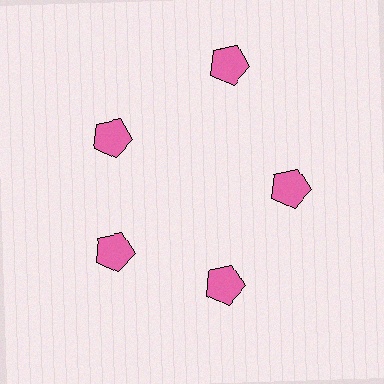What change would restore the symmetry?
The symmetry would be restored by moving it inward, back onto the ring so that all 5 pentagons sit at equal angles and equal distance from the center.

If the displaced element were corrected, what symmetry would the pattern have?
It would have 5-fold rotational symmetry — the pattern would map onto itself every 72 degrees.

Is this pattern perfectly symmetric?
No. The 5 pink pentagons are arranged in a ring, but one element near the 1 o'clock position is pushed outward from the center, breaking the 5-fold rotational symmetry.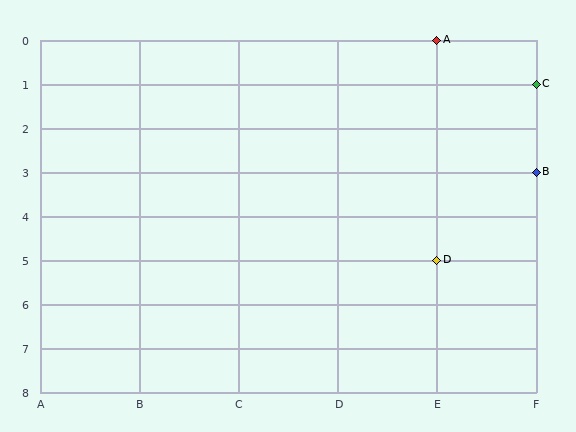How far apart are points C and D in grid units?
Points C and D are 1 column and 4 rows apart (about 4.1 grid units diagonally).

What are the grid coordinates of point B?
Point B is at grid coordinates (F, 3).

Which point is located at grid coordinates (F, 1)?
Point C is at (F, 1).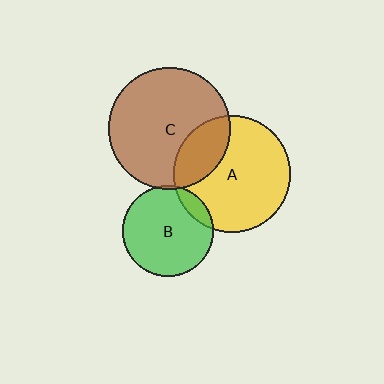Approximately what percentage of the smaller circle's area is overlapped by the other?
Approximately 25%.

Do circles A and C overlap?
Yes.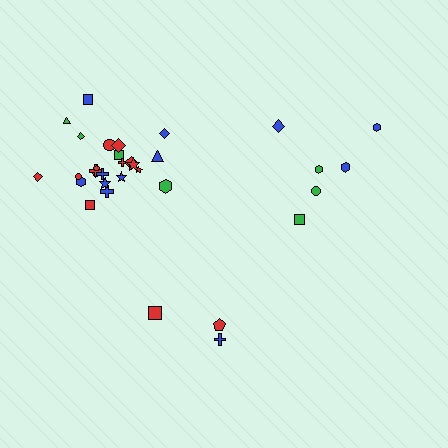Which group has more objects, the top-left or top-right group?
The top-left group.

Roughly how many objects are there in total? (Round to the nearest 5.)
Roughly 35 objects in total.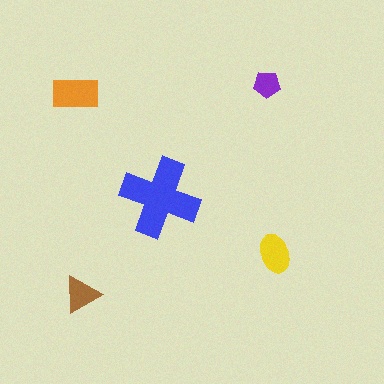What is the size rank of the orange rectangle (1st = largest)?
2nd.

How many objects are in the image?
There are 5 objects in the image.